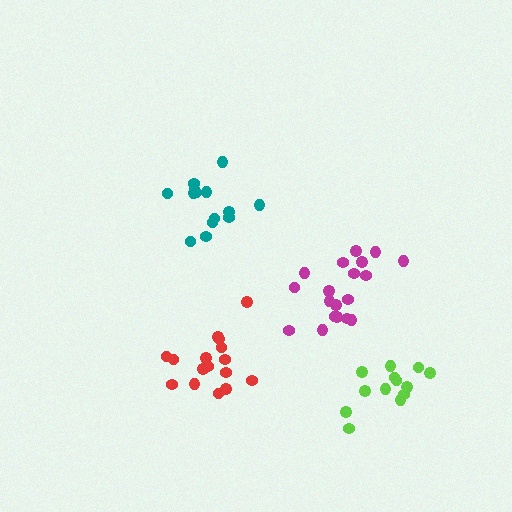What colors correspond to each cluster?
The clusters are colored: teal, red, lime, magenta.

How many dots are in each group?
Group 1: 14 dots, Group 2: 16 dots, Group 3: 13 dots, Group 4: 19 dots (62 total).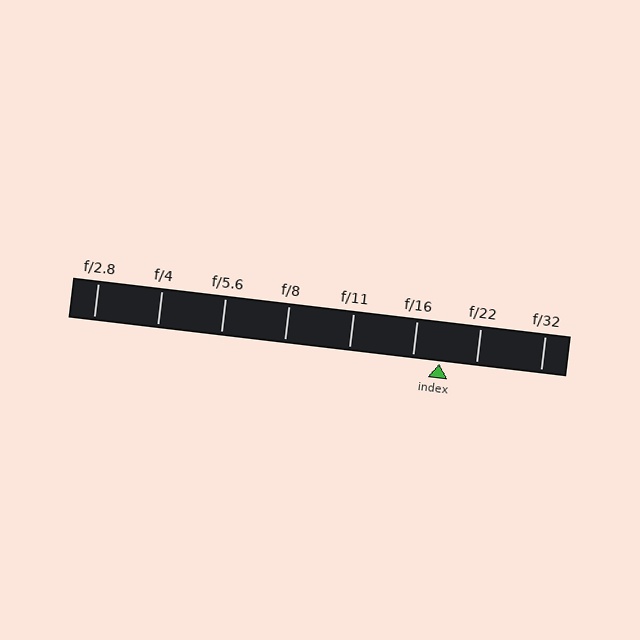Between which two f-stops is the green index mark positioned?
The index mark is between f/16 and f/22.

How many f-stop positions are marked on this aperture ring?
There are 8 f-stop positions marked.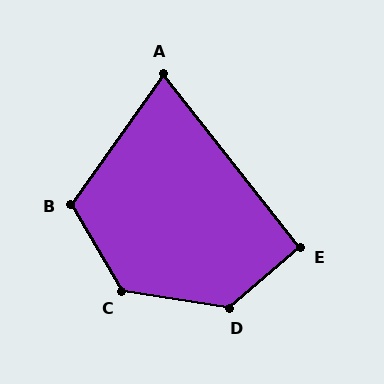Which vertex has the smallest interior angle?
A, at approximately 73 degrees.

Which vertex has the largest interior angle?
D, at approximately 131 degrees.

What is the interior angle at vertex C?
Approximately 129 degrees (obtuse).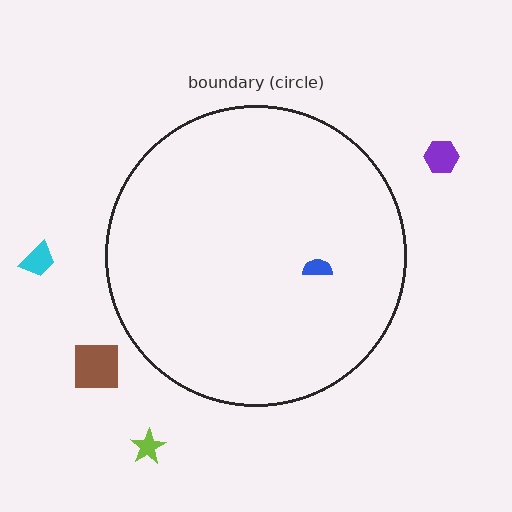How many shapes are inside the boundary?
1 inside, 4 outside.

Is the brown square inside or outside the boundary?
Outside.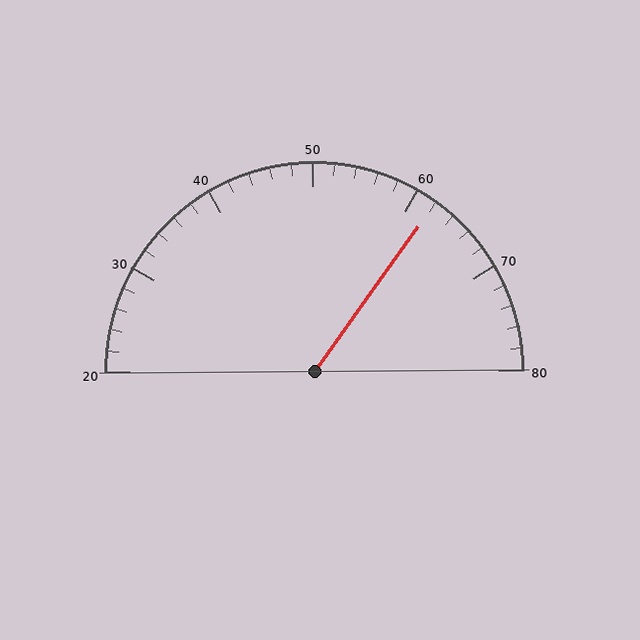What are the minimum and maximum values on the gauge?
The gauge ranges from 20 to 80.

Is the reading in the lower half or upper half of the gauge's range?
The reading is in the upper half of the range (20 to 80).